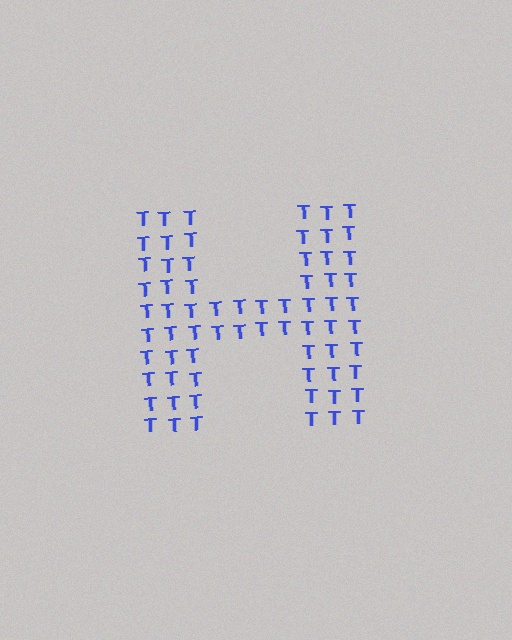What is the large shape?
The large shape is the letter H.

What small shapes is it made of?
It is made of small letter T's.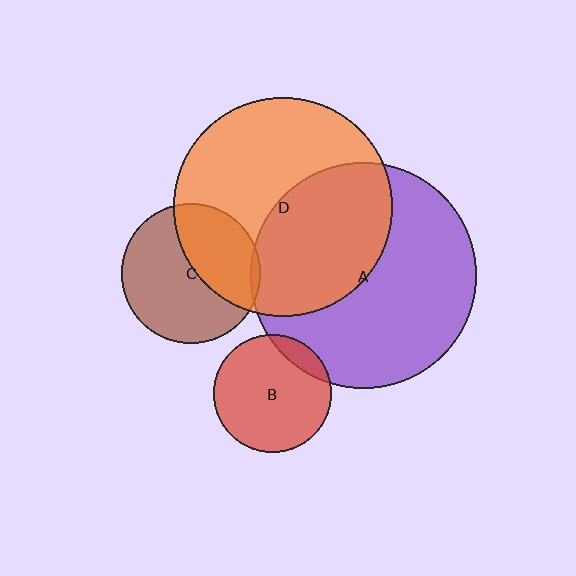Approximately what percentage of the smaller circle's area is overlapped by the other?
Approximately 45%.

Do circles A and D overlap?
Yes.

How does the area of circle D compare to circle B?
Approximately 3.4 times.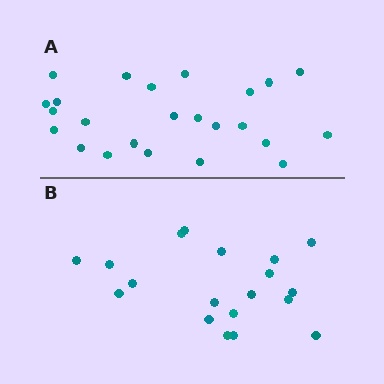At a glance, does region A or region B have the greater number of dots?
Region A (the top region) has more dots.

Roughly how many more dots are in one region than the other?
Region A has about 5 more dots than region B.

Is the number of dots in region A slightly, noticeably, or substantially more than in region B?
Region A has noticeably more, but not dramatically so. The ratio is roughly 1.3 to 1.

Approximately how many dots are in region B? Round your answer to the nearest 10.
About 20 dots. (The exact count is 19, which rounds to 20.)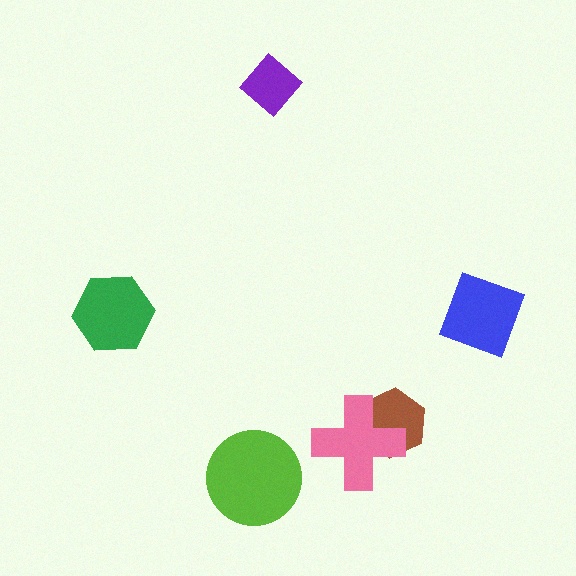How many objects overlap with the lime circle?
0 objects overlap with the lime circle.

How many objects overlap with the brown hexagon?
1 object overlaps with the brown hexagon.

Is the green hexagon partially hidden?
No, no other shape covers it.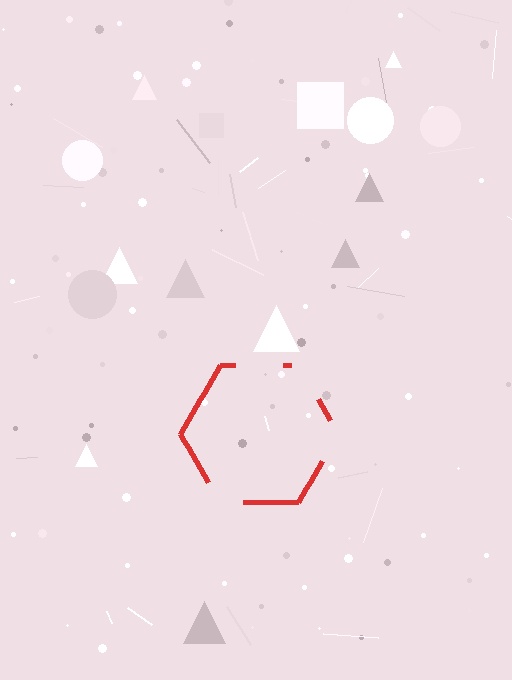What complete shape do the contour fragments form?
The contour fragments form a hexagon.